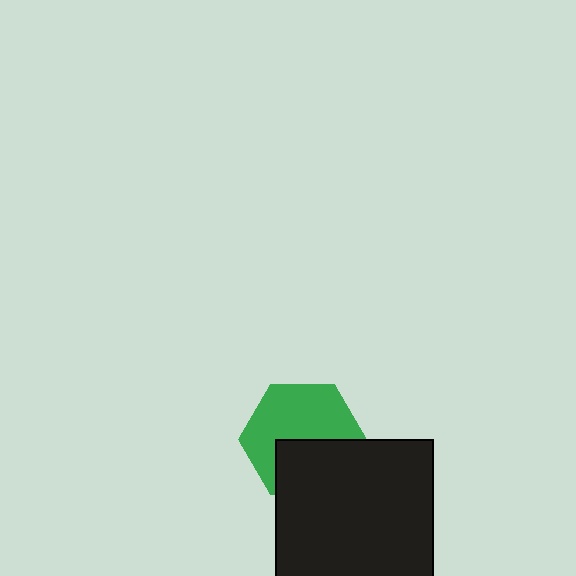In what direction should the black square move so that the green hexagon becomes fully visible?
The black square should move down. That is the shortest direction to clear the overlap and leave the green hexagon fully visible.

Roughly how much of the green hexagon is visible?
About half of it is visible (roughly 61%).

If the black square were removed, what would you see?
You would see the complete green hexagon.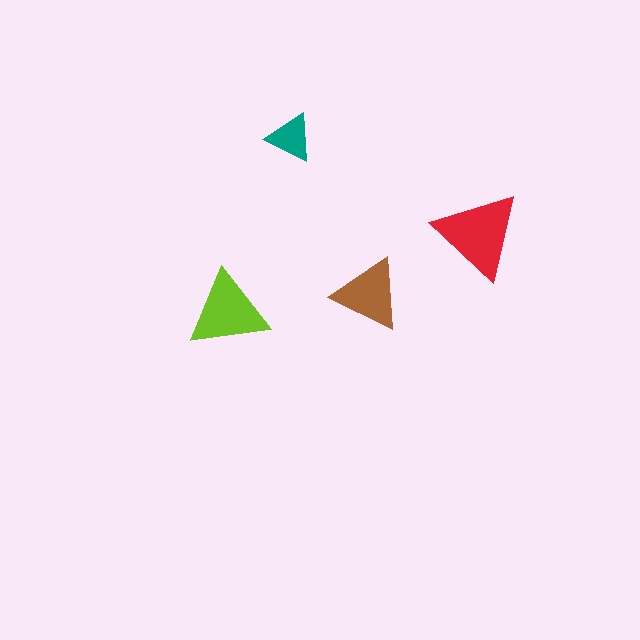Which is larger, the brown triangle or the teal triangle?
The brown one.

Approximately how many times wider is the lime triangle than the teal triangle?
About 1.5 times wider.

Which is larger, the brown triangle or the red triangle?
The red one.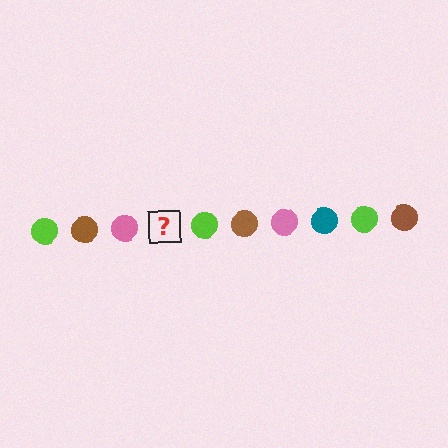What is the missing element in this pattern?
The missing element is a teal circle.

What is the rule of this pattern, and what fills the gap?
The rule is that the pattern cycles through lime, brown, pink, teal circles. The gap should be filled with a teal circle.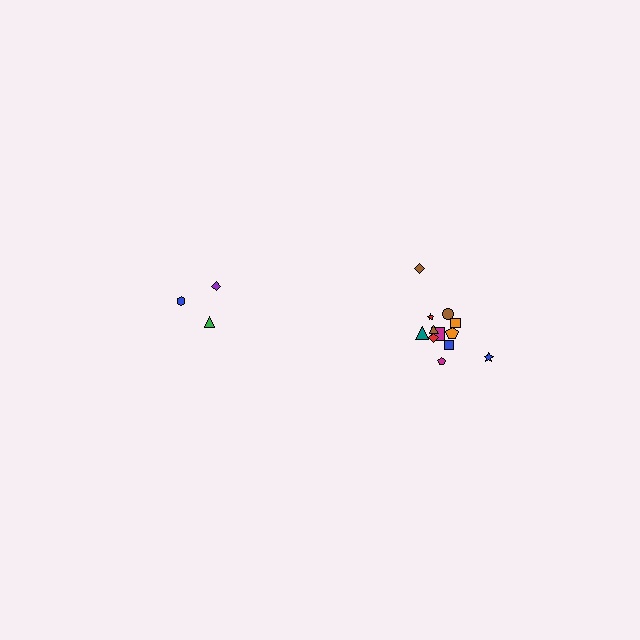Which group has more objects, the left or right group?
The right group.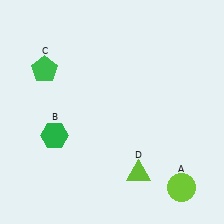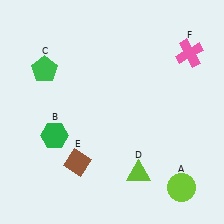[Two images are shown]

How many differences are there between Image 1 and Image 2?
There are 2 differences between the two images.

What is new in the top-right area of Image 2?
A pink cross (F) was added in the top-right area of Image 2.